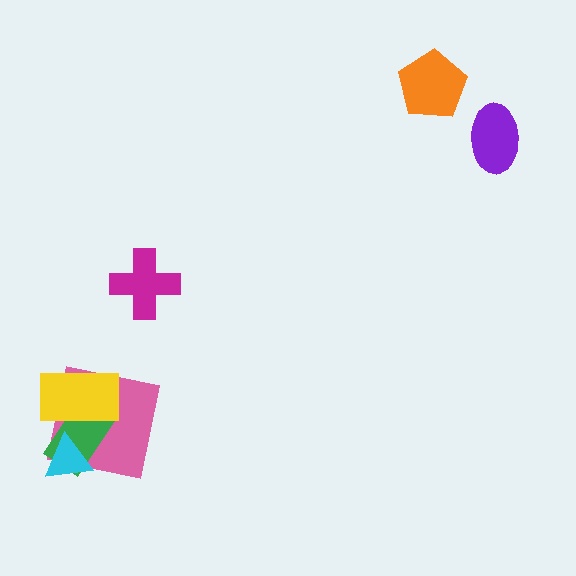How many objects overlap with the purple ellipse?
0 objects overlap with the purple ellipse.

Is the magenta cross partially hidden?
No, no other shape covers it.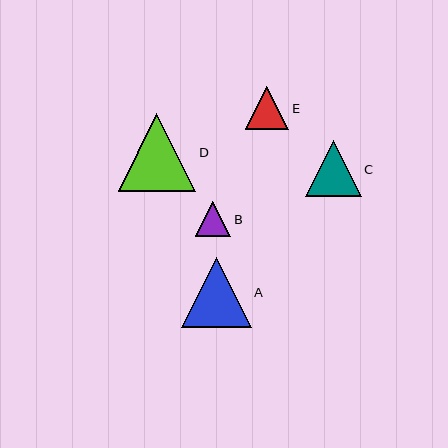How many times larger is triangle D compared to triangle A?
Triangle D is approximately 1.1 times the size of triangle A.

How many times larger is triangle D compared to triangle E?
Triangle D is approximately 1.8 times the size of triangle E.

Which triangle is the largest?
Triangle D is the largest with a size of approximately 78 pixels.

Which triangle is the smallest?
Triangle B is the smallest with a size of approximately 35 pixels.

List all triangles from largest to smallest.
From largest to smallest: D, A, C, E, B.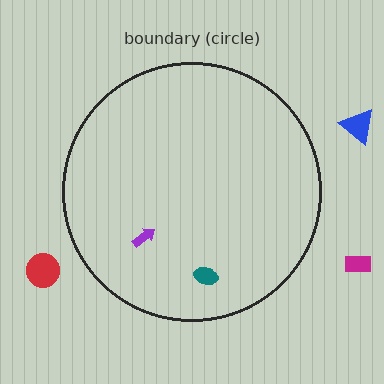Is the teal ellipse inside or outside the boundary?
Inside.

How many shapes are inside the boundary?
2 inside, 3 outside.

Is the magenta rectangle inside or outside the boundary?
Outside.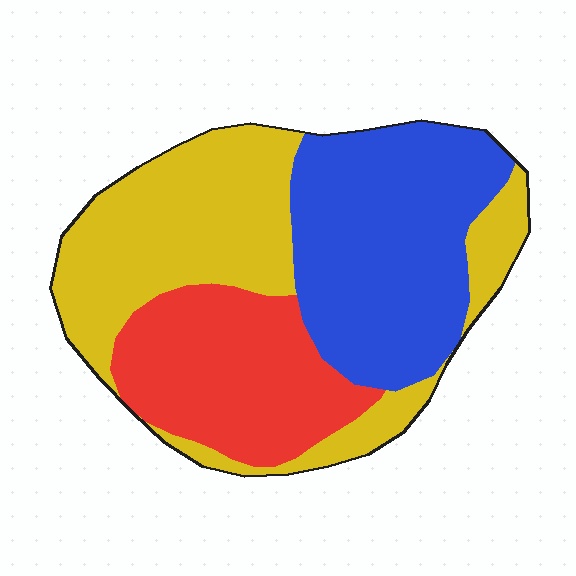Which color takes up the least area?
Red, at roughly 25%.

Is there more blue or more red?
Blue.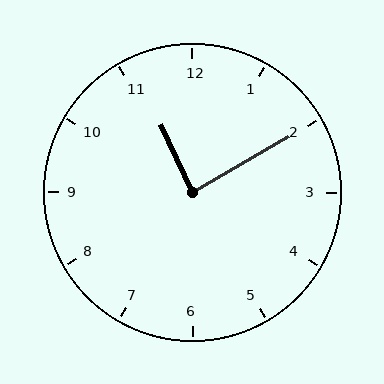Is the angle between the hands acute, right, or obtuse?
It is right.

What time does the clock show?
11:10.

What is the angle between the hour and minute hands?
Approximately 85 degrees.